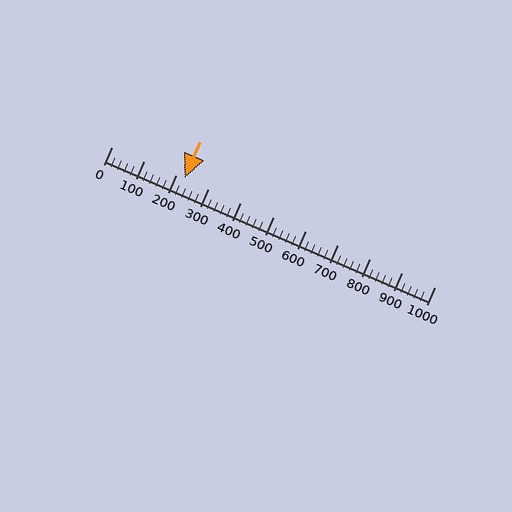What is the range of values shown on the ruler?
The ruler shows values from 0 to 1000.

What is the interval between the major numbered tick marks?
The major tick marks are spaced 100 units apart.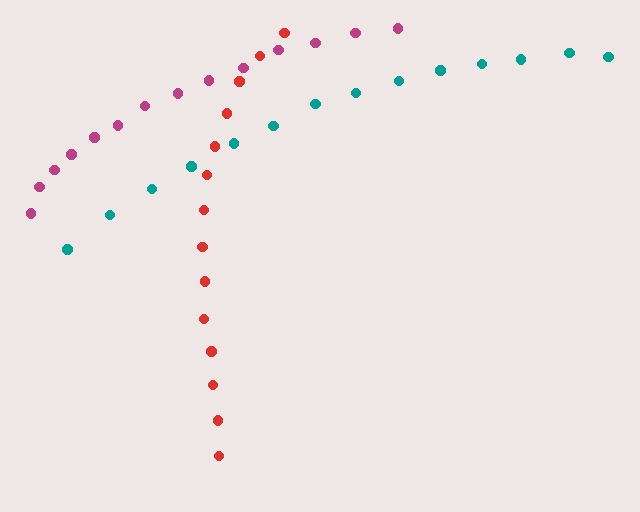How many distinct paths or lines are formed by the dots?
There are 3 distinct paths.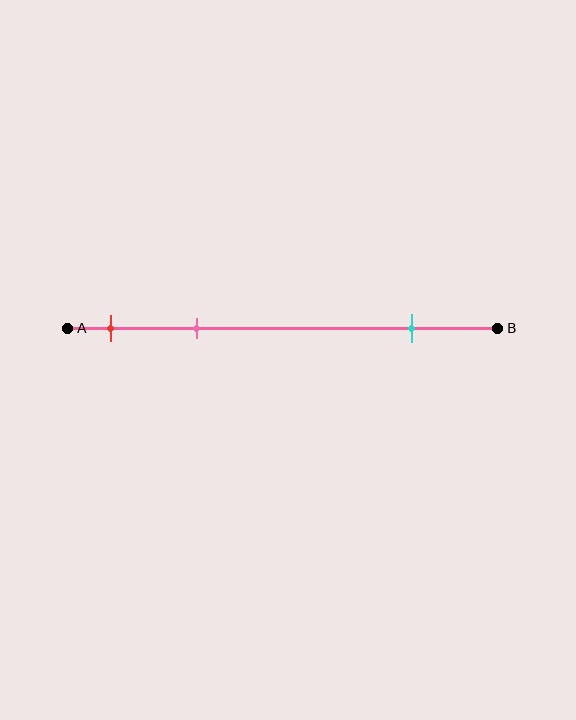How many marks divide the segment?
There are 3 marks dividing the segment.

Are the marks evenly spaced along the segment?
No, the marks are not evenly spaced.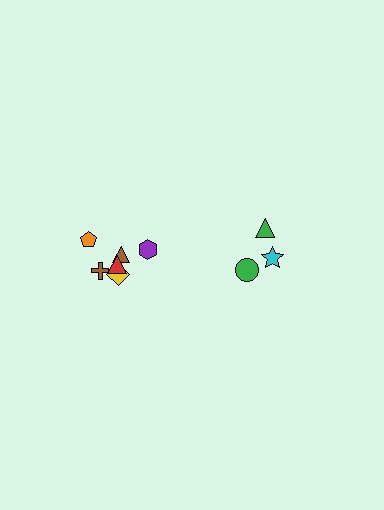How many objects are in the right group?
There are 3 objects.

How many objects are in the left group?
There are 6 objects.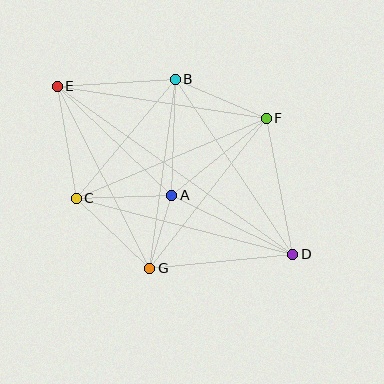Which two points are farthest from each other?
Points D and E are farthest from each other.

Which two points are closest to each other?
Points A and G are closest to each other.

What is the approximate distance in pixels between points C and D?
The distance between C and D is approximately 224 pixels.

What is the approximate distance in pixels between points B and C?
The distance between B and C is approximately 155 pixels.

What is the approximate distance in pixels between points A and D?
The distance between A and D is approximately 135 pixels.